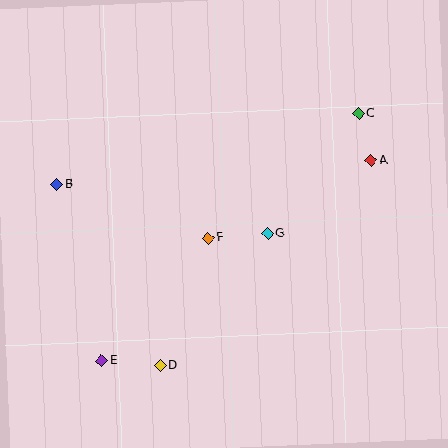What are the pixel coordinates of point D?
Point D is at (160, 366).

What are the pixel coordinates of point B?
Point B is at (57, 185).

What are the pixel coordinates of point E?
Point E is at (102, 361).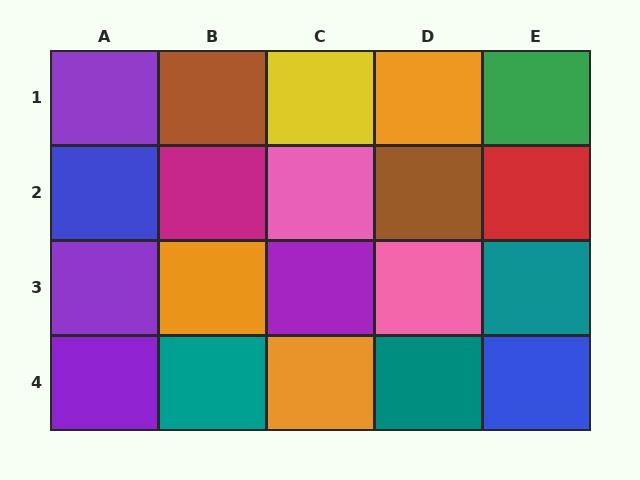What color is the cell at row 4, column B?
Teal.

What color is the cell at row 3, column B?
Orange.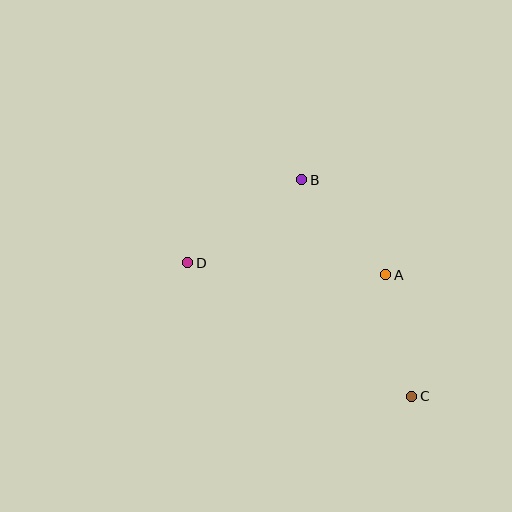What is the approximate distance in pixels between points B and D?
The distance between B and D is approximately 141 pixels.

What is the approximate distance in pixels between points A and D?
The distance between A and D is approximately 199 pixels.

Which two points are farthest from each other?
Points C and D are farthest from each other.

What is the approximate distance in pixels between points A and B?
The distance between A and B is approximately 127 pixels.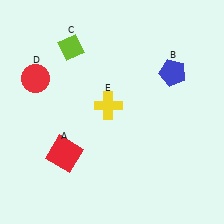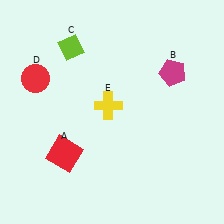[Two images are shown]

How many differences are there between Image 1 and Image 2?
There is 1 difference between the two images.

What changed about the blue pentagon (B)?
In Image 1, B is blue. In Image 2, it changed to magenta.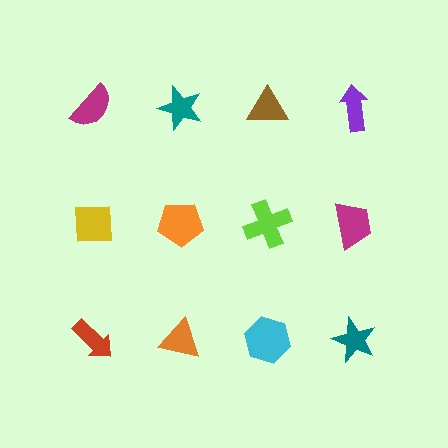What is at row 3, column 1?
A red arrow.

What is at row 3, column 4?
A teal star.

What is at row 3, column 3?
A cyan hexagon.